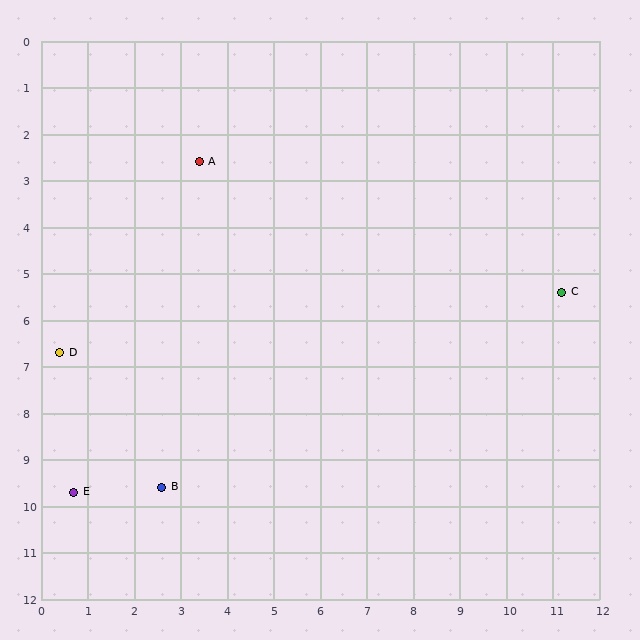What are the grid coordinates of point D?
Point D is at approximately (0.4, 6.7).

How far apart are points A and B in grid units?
Points A and B are about 7.0 grid units apart.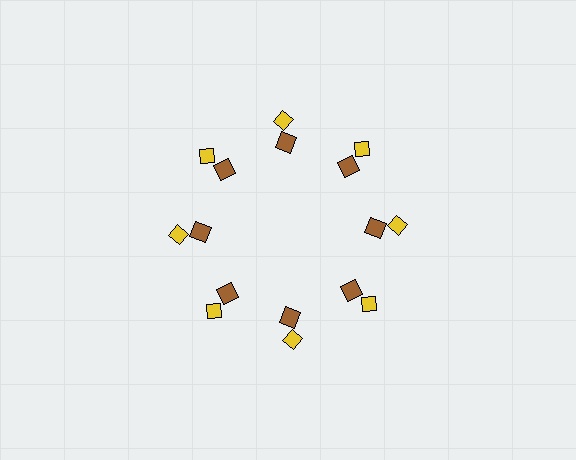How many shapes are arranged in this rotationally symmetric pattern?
There are 16 shapes, arranged in 8 groups of 2.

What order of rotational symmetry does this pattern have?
This pattern has 8-fold rotational symmetry.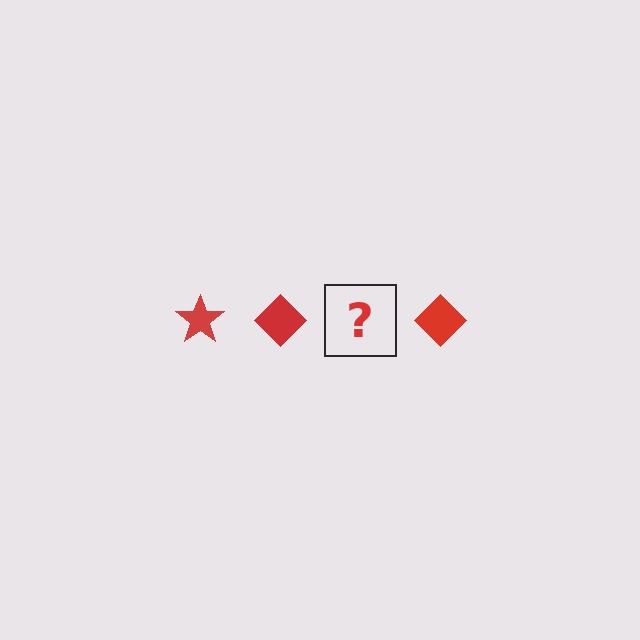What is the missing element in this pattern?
The missing element is a red star.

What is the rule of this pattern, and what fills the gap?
The rule is that the pattern cycles through star, diamond shapes in red. The gap should be filled with a red star.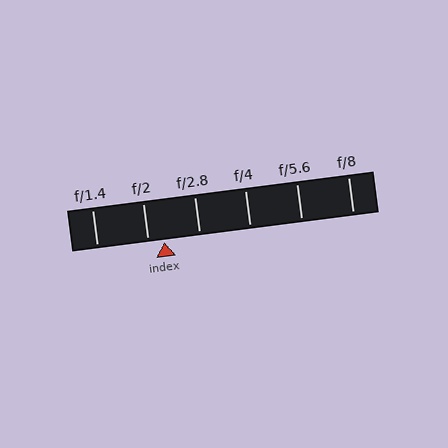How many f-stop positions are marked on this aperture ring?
There are 6 f-stop positions marked.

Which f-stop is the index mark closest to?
The index mark is closest to f/2.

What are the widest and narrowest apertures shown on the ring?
The widest aperture shown is f/1.4 and the narrowest is f/8.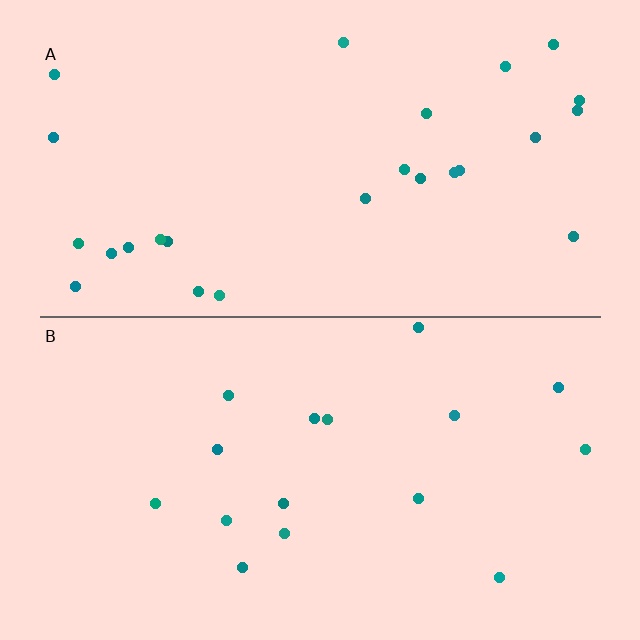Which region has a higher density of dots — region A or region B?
A (the top).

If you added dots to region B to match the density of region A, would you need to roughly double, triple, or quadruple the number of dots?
Approximately double.